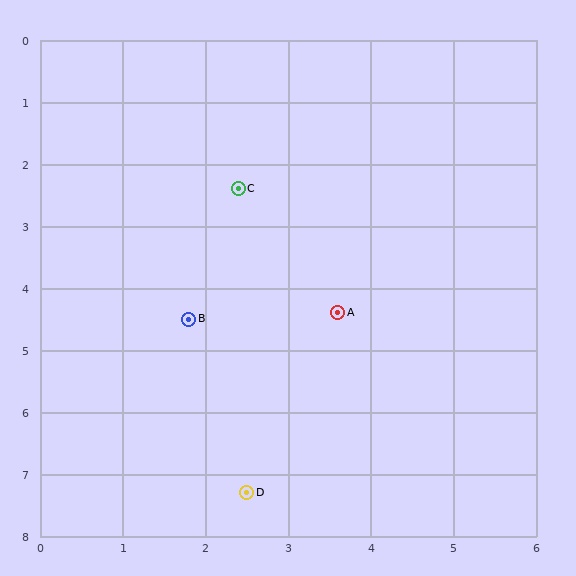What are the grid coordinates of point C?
Point C is at approximately (2.4, 2.4).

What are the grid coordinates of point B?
Point B is at approximately (1.8, 4.5).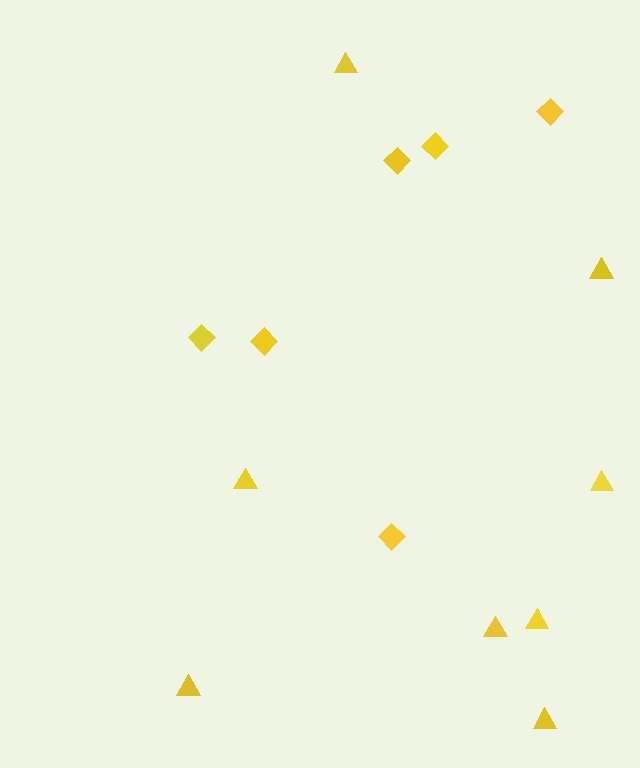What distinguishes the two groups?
There are 2 groups: one group of triangles (8) and one group of diamonds (6).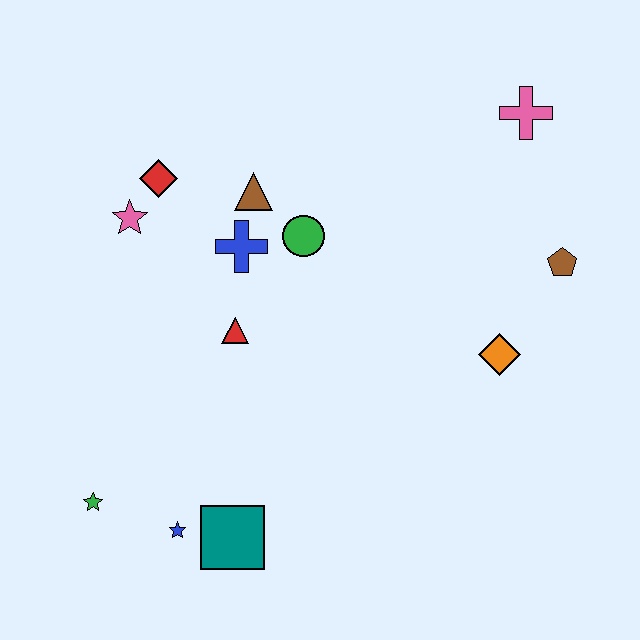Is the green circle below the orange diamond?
No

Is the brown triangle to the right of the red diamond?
Yes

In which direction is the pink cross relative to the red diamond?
The pink cross is to the right of the red diamond.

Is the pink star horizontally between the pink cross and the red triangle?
No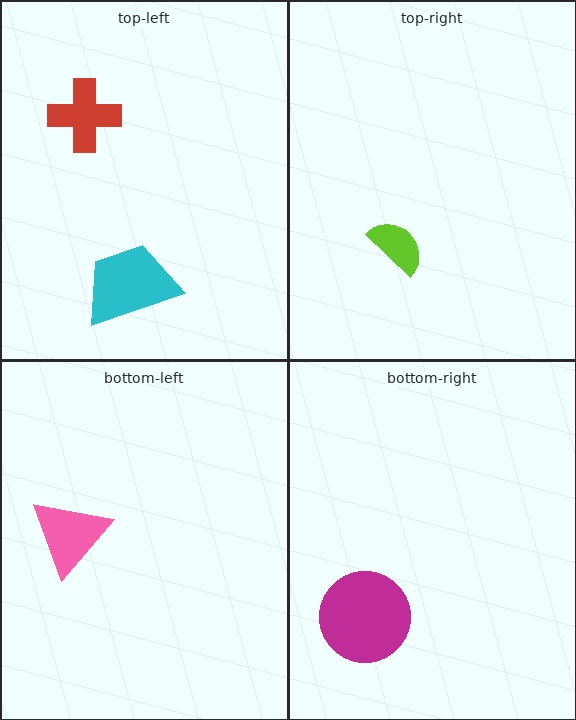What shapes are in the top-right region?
The lime semicircle.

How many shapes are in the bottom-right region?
1.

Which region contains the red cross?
The top-left region.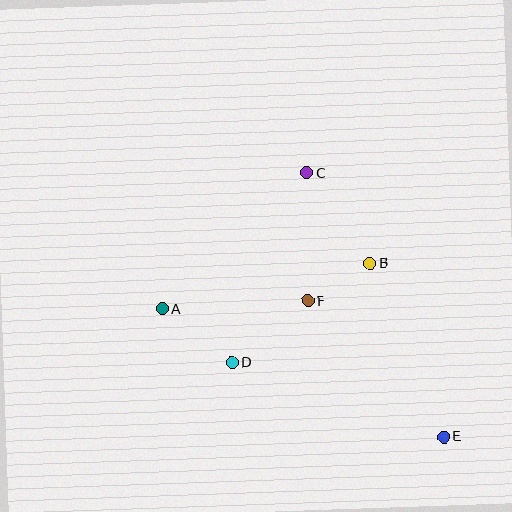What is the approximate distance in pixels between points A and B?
The distance between A and B is approximately 213 pixels.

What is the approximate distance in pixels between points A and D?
The distance between A and D is approximately 88 pixels.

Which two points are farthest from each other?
Points A and E are farthest from each other.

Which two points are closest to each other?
Points B and F are closest to each other.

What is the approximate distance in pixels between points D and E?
The distance between D and E is approximately 224 pixels.